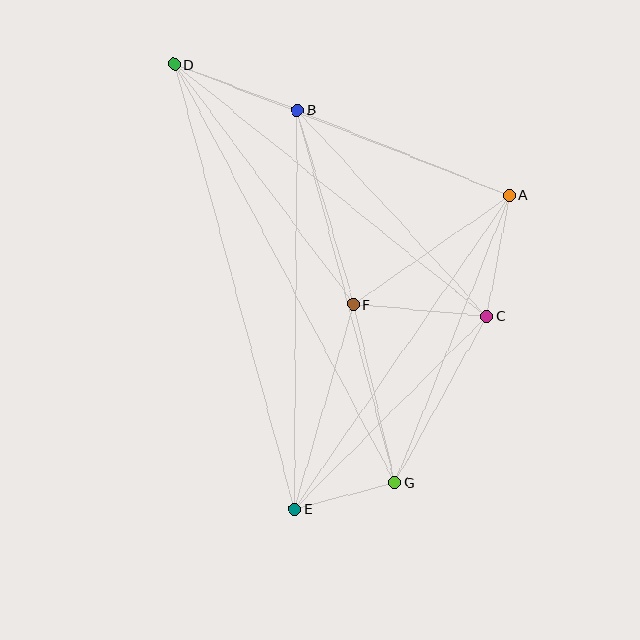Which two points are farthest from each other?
Points D and G are farthest from each other.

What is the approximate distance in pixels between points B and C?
The distance between B and C is approximately 280 pixels.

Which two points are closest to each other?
Points E and G are closest to each other.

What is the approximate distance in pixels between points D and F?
The distance between D and F is approximately 299 pixels.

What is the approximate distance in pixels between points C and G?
The distance between C and G is approximately 190 pixels.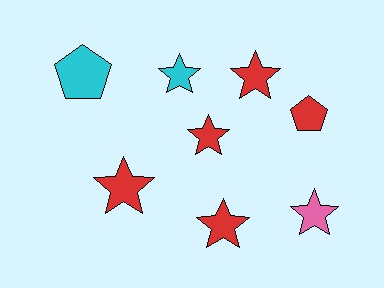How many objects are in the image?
There are 8 objects.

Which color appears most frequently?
Red, with 5 objects.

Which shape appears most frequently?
Star, with 6 objects.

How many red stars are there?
There are 4 red stars.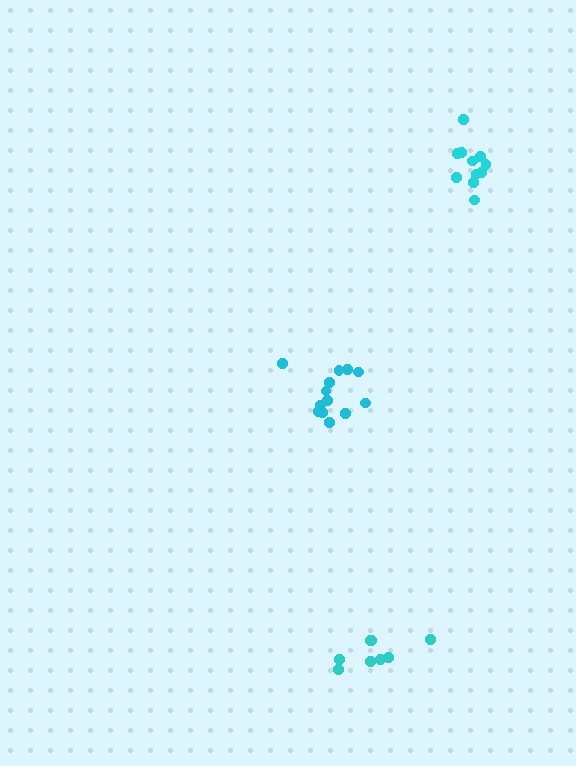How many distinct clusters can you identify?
There are 3 distinct clusters.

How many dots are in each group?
Group 1: 11 dots, Group 2: 13 dots, Group 3: 8 dots (32 total).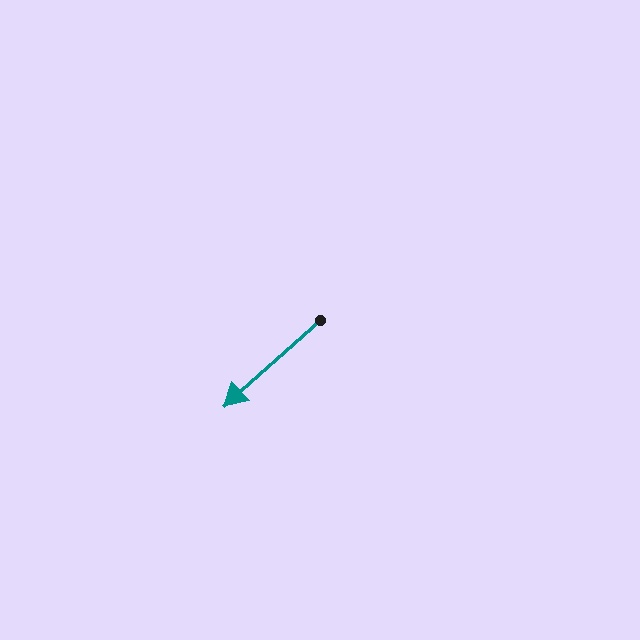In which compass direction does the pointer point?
Southwest.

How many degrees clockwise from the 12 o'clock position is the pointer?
Approximately 228 degrees.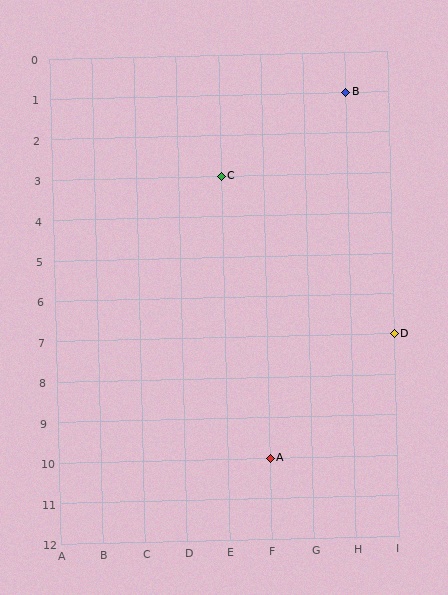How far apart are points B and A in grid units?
Points B and A are 2 columns and 9 rows apart (about 9.2 grid units diagonally).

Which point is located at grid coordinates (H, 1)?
Point B is at (H, 1).